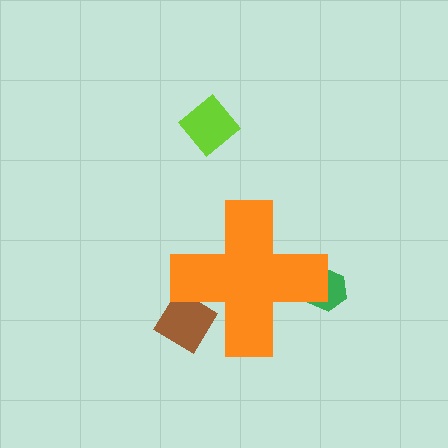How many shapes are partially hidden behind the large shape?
2 shapes are partially hidden.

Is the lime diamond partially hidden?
No, the lime diamond is fully visible.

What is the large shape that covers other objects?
An orange cross.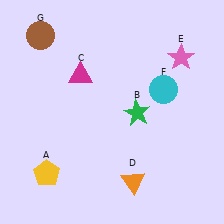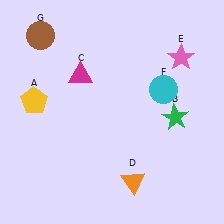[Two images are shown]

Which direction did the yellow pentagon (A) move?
The yellow pentagon (A) moved up.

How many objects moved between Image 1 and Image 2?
2 objects moved between the two images.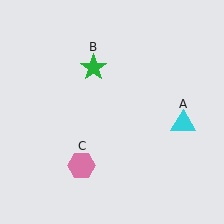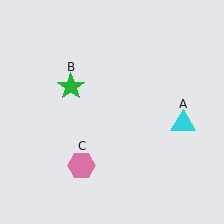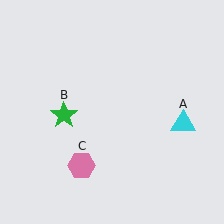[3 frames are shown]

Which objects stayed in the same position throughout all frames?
Cyan triangle (object A) and pink hexagon (object C) remained stationary.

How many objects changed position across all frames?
1 object changed position: green star (object B).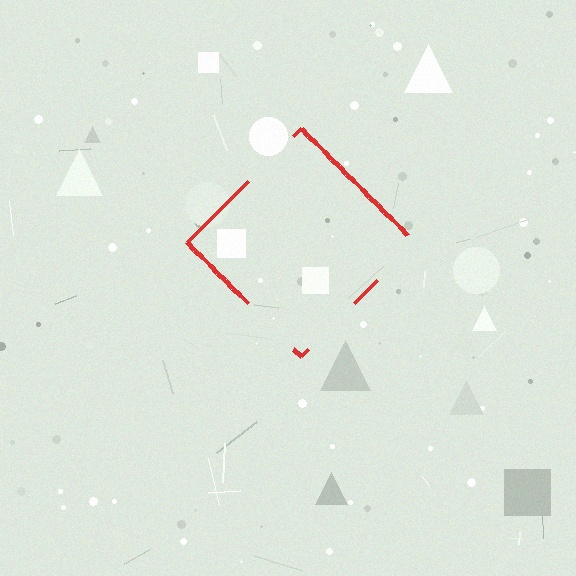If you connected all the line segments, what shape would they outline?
They would outline a diamond.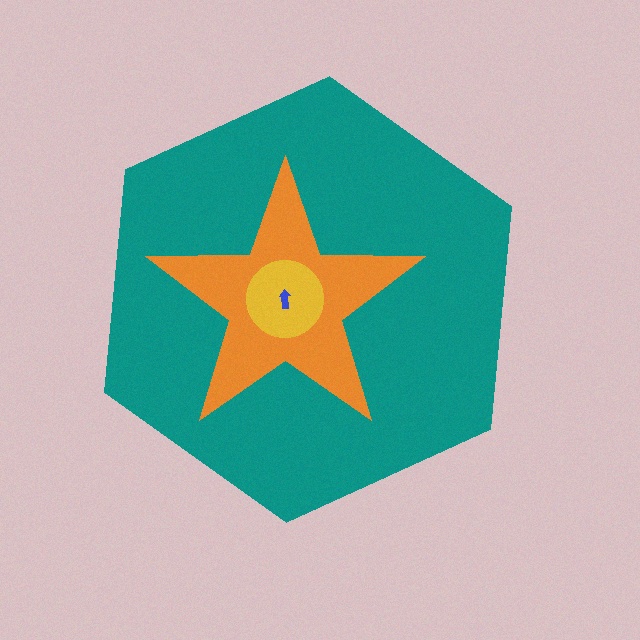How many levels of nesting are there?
4.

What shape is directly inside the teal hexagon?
The orange star.